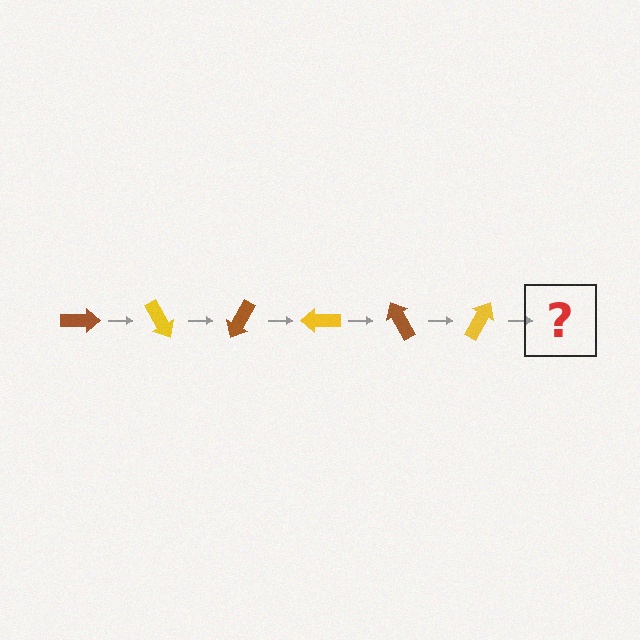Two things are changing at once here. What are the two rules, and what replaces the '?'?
The two rules are that it rotates 60 degrees each step and the color cycles through brown and yellow. The '?' should be a brown arrow, rotated 360 degrees from the start.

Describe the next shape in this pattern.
It should be a brown arrow, rotated 360 degrees from the start.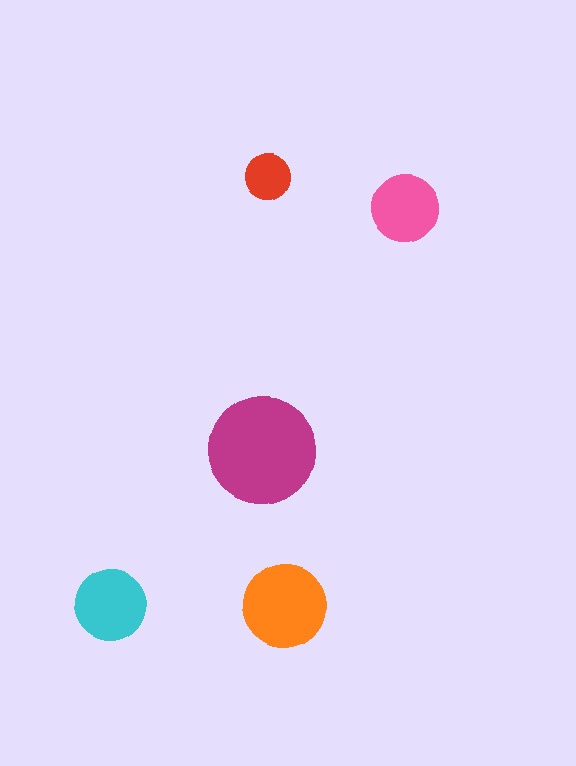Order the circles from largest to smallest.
the magenta one, the orange one, the cyan one, the pink one, the red one.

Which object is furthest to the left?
The cyan circle is leftmost.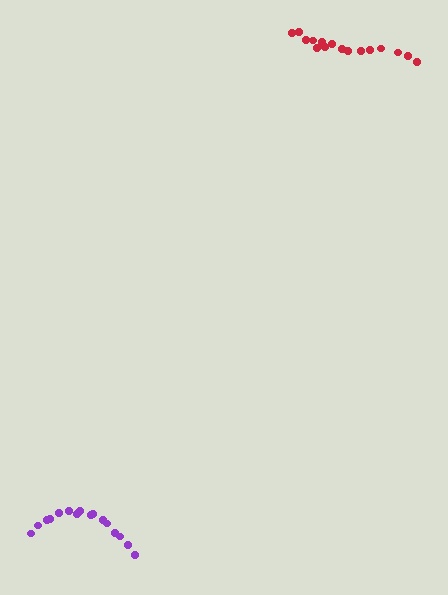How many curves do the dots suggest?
There are 2 distinct paths.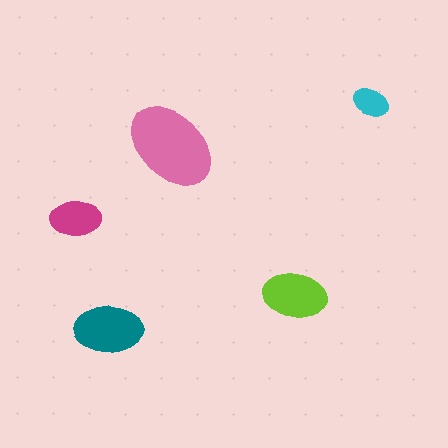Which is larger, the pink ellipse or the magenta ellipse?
The pink one.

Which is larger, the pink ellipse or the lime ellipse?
The pink one.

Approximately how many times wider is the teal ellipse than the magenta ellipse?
About 1.5 times wider.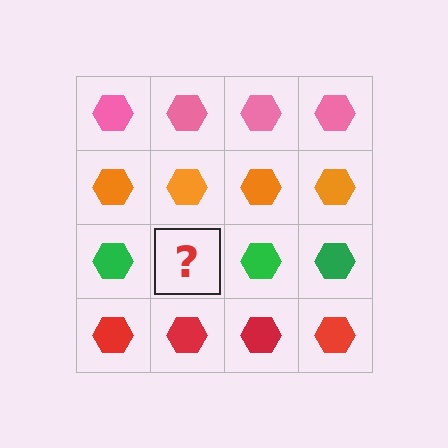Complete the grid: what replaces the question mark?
The question mark should be replaced with a green hexagon.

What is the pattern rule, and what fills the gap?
The rule is that each row has a consistent color. The gap should be filled with a green hexagon.